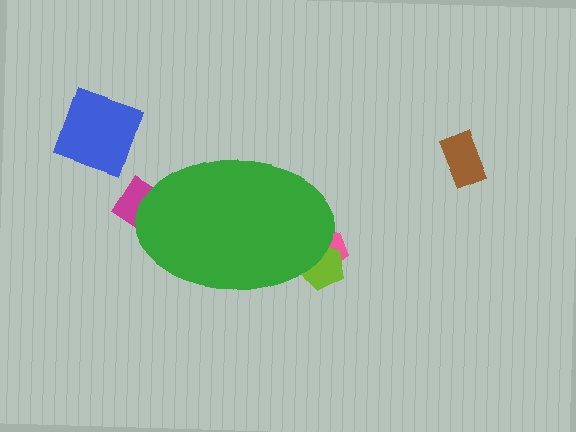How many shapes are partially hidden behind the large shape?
3 shapes are partially hidden.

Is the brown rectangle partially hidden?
No, the brown rectangle is fully visible.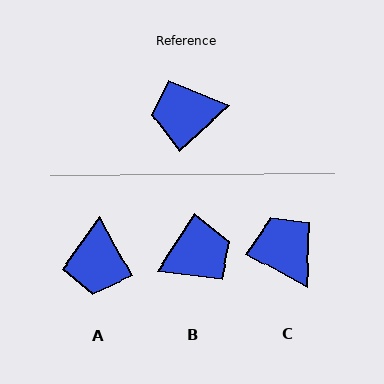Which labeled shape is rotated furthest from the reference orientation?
B, about 165 degrees away.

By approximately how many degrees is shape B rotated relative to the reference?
Approximately 165 degrees clockwise.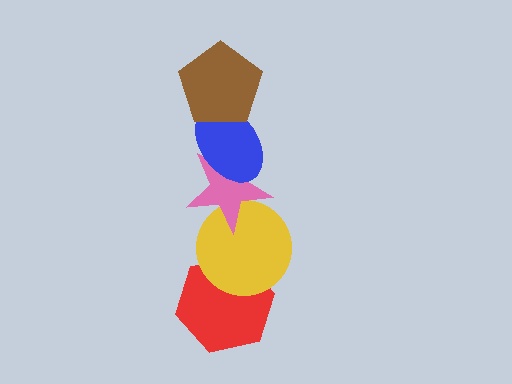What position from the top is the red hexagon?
The red hexagon is 5th from the top.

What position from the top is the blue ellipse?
The blue ellipse is 2nd from the top.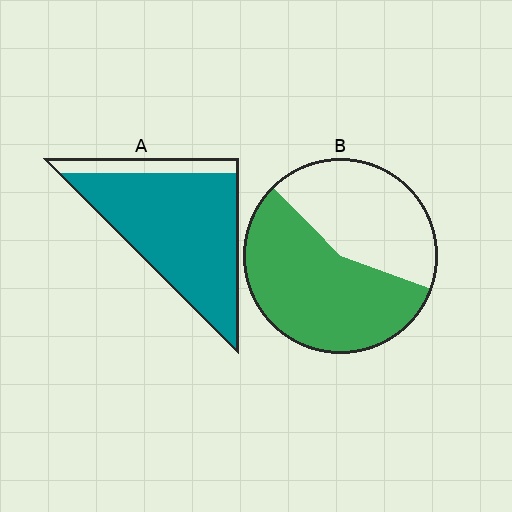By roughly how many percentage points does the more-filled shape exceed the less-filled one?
By roughly 30 percentage points (A over B).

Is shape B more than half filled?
Yes.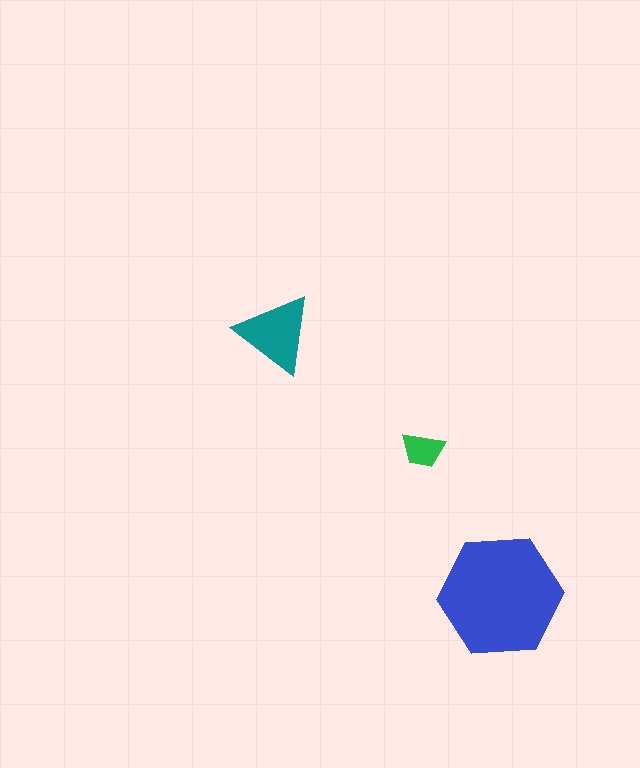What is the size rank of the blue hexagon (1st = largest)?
1st.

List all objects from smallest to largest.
The green trapezoid, the teal triangle, the blue hexagon.